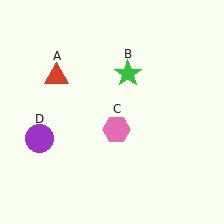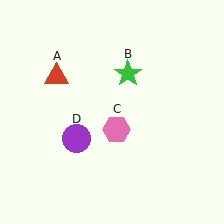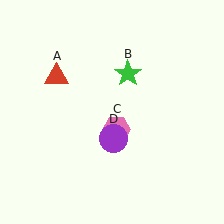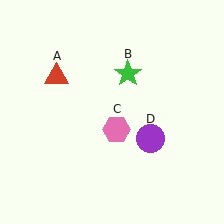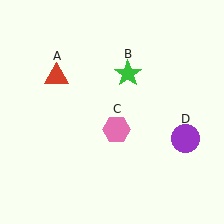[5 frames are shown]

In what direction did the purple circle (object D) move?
The purple circle (object D) moved right.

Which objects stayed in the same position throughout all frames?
Red triangle (object A) and green star (object B) and pink hexagon (object C) remained stationary.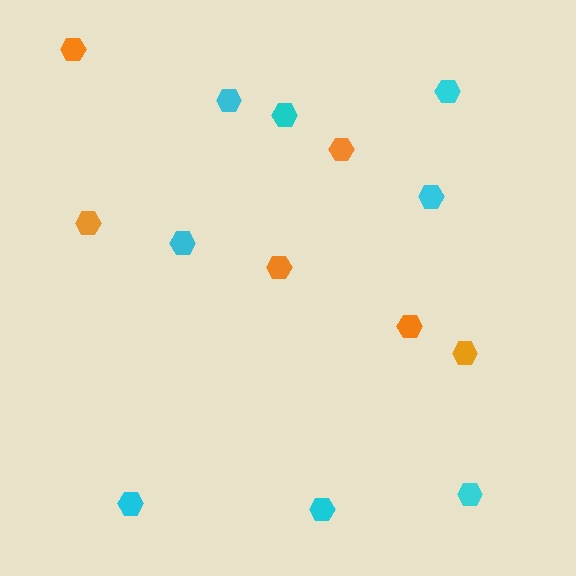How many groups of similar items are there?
There are 2 groups: one group of orange hexagons (6) and one group of cyan hexagons (8).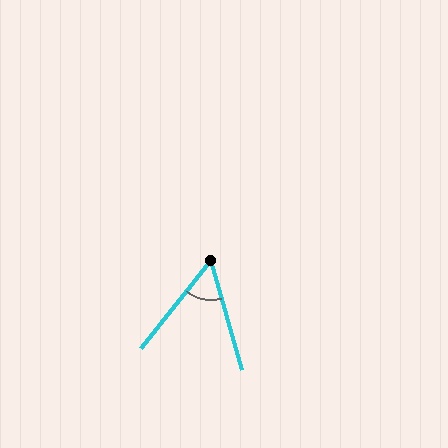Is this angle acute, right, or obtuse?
It is acute.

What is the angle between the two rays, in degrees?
Approximately 55 degrees.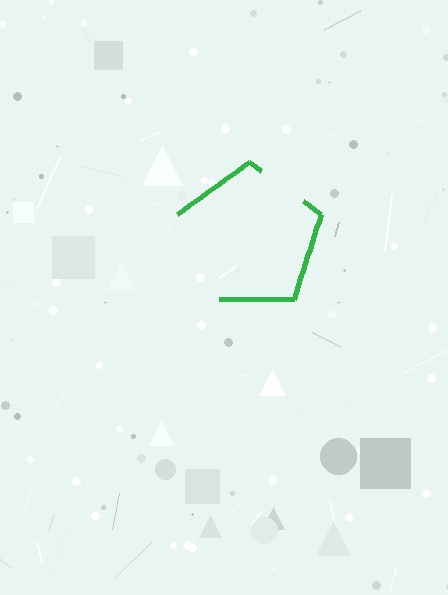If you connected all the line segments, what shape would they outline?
They would outline a pentagon.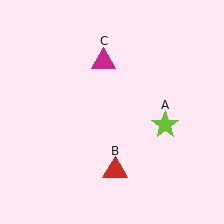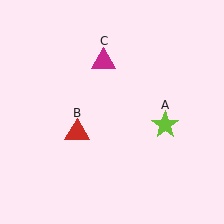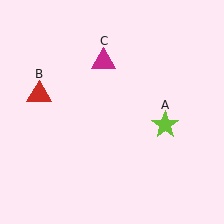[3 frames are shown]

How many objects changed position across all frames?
1 object changed position: red triangle (object B).